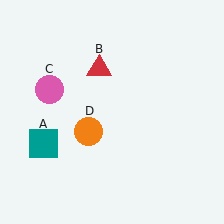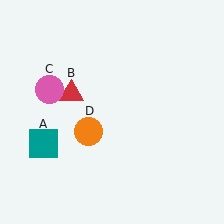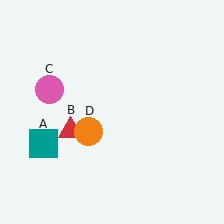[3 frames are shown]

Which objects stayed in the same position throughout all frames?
Teal square (object A) and pink circle (object C) and orange circle (object D) remained stationary.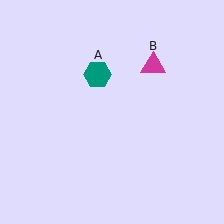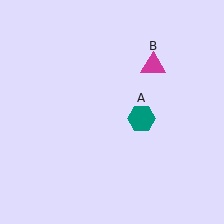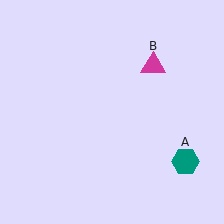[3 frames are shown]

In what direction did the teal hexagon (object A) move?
The teal hexagon (object A) moved down and to the right.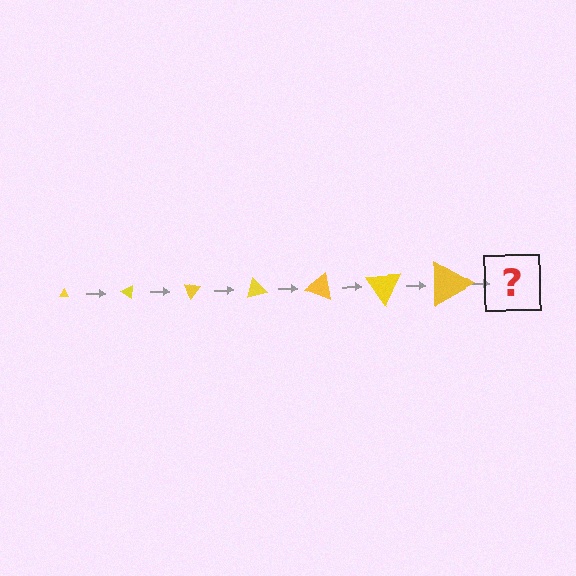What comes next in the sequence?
The next element should be a triangle, larger than the previous one and rotated 245 degrees from the start.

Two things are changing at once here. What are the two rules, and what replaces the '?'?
The two rules are that the triangle grows larger each step and it rotates 35 degrees each step. The '?' should be a triangle, larger than the previous one and rotated 245 degrees from the start.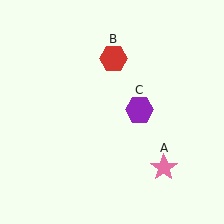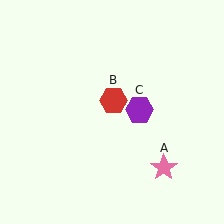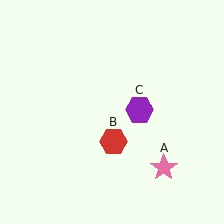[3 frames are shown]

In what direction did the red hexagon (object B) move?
The red hexagon (object B) moved down.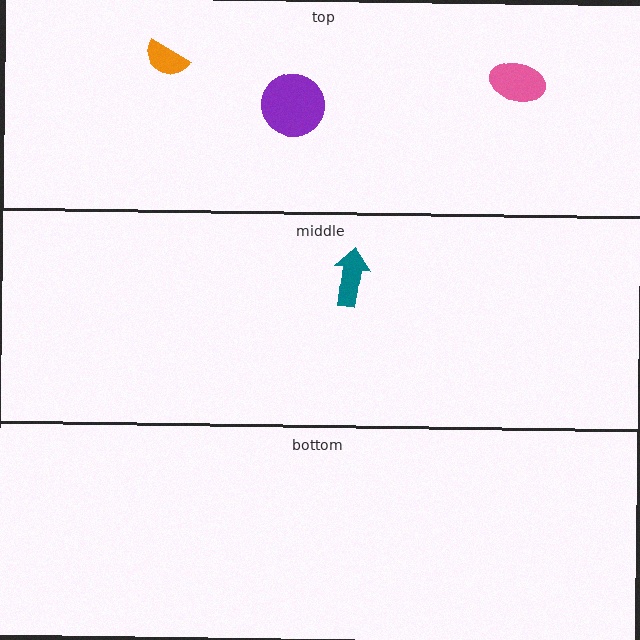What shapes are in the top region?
The pink ellipse, the purple circle, the orange semicircle.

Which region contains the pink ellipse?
The top region.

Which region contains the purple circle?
The top region.